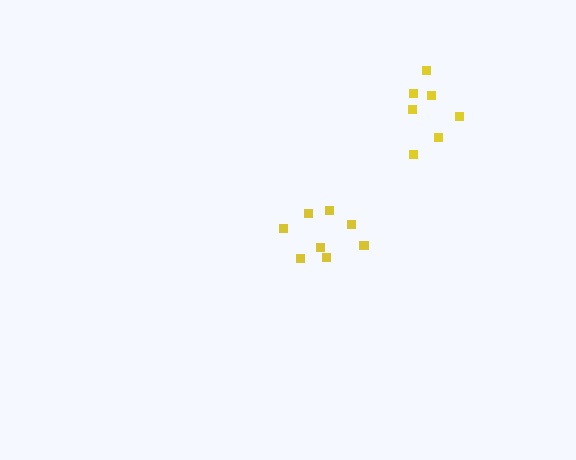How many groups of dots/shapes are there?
There are 2 groups.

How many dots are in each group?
Group 1: 7 dots, Group 2: 8 dots (15 total).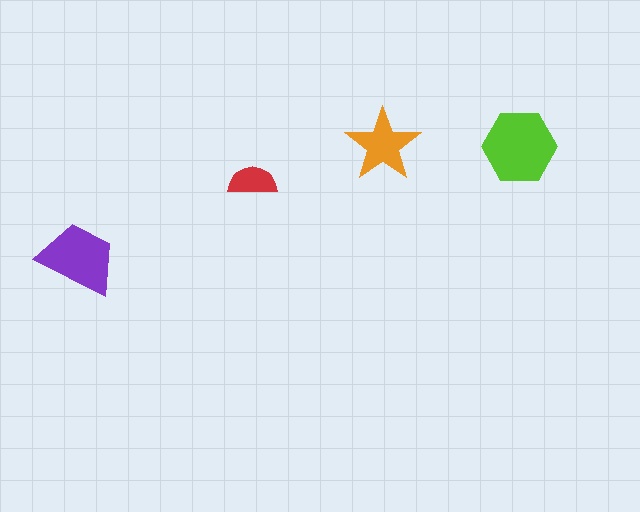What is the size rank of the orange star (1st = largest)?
3rd.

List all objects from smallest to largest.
The red semicircle, the orange star, the purple trapezoid, the lime hexagon.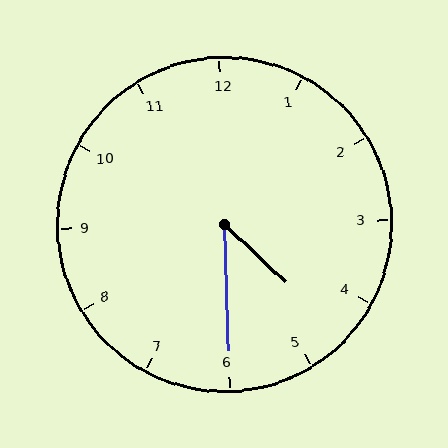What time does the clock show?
4:30.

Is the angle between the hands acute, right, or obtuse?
It is acute.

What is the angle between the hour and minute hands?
Approximately 45 degrees.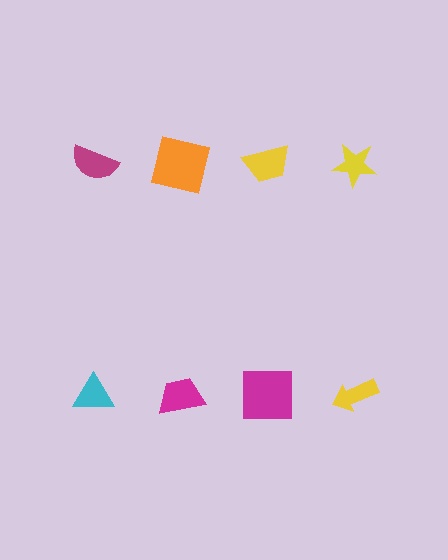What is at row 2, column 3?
A magenta square.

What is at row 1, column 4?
A yellow star.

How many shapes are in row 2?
4 shapes.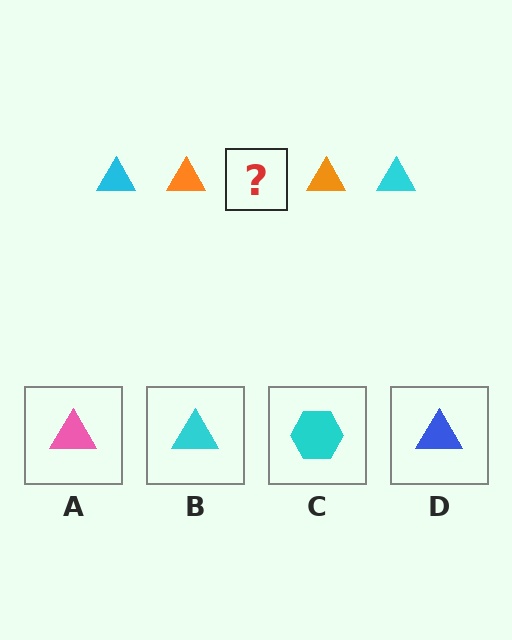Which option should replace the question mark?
Option B.